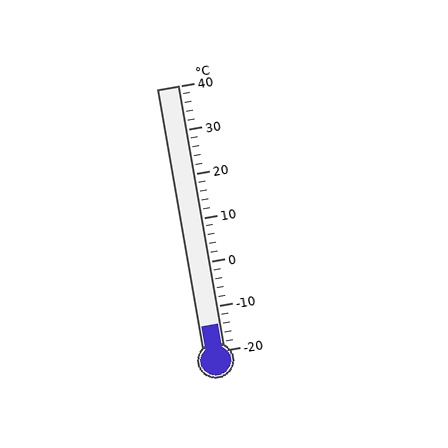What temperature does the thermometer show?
The thermometer shows approximately -14°C.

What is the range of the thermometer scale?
The thermometer scale ranges from -20°C to 40°C.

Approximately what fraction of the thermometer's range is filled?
The thermometer is filled to approximately 10% of its range.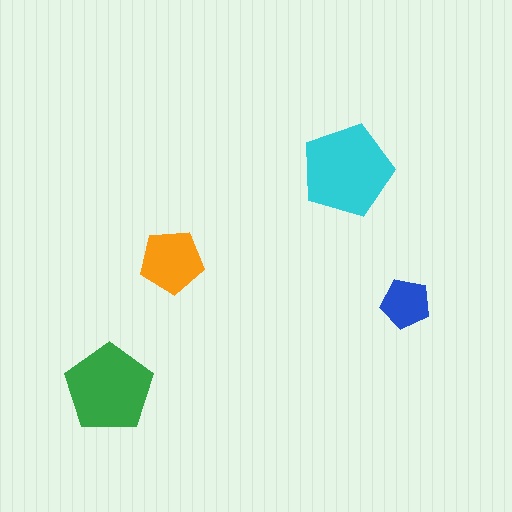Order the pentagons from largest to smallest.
the cyan one, the green one, the orange one, the blue one.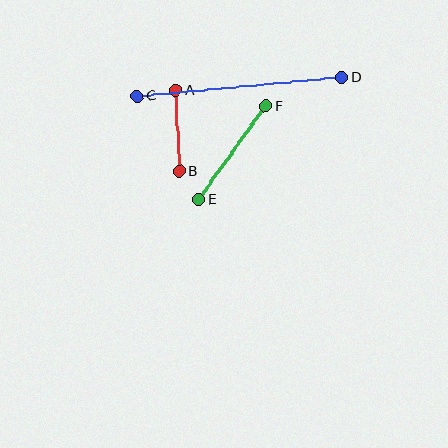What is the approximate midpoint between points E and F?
The midpoint is at approximately (232, 153) pixels.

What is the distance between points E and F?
The distance is approximately 115 pixels.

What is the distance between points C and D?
The distance is approximately 205 pixels.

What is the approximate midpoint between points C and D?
The midpoint is at approximately (239, 87) pixels.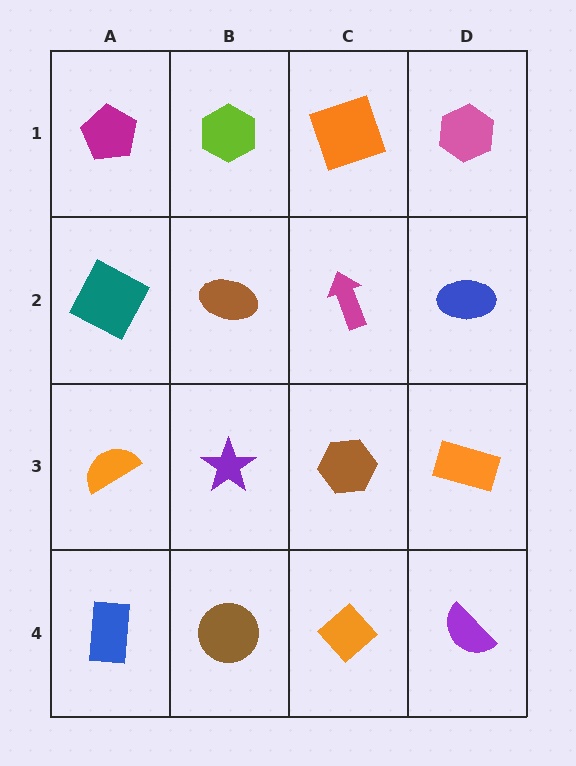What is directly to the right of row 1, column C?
A pink hexagon.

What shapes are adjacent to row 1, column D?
A blue ellipse (row 2, column D), an orange square (row 1, column C).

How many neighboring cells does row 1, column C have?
3.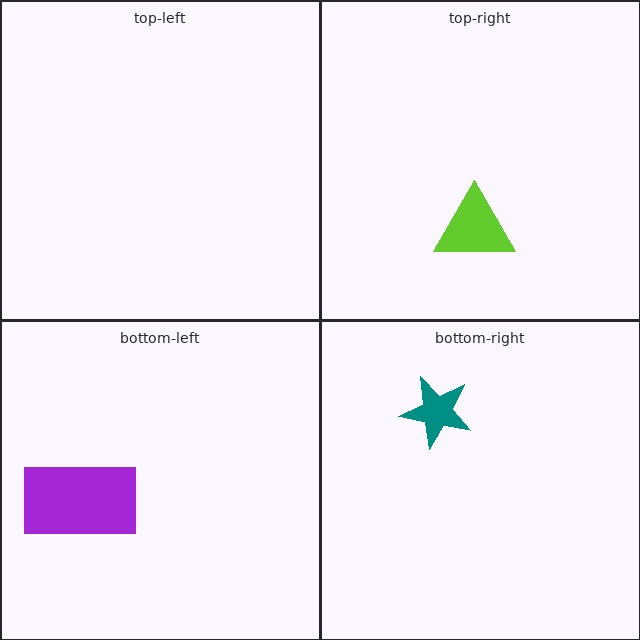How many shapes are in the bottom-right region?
1.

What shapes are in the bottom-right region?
The teal star.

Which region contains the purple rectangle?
The bottom-left region.